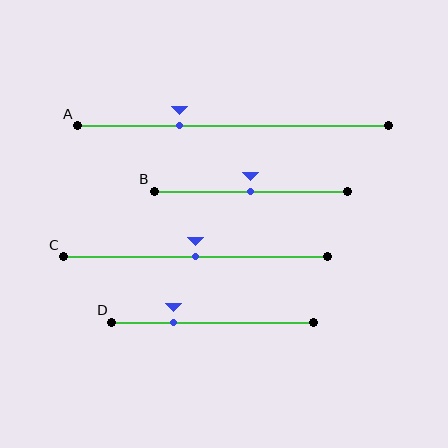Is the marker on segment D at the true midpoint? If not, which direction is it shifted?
No, the marker on segment D is shifted to the left by about 20% of the segment length.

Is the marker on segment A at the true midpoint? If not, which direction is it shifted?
No, the marker on segment A is shifted to the left by about 17% of the segment length.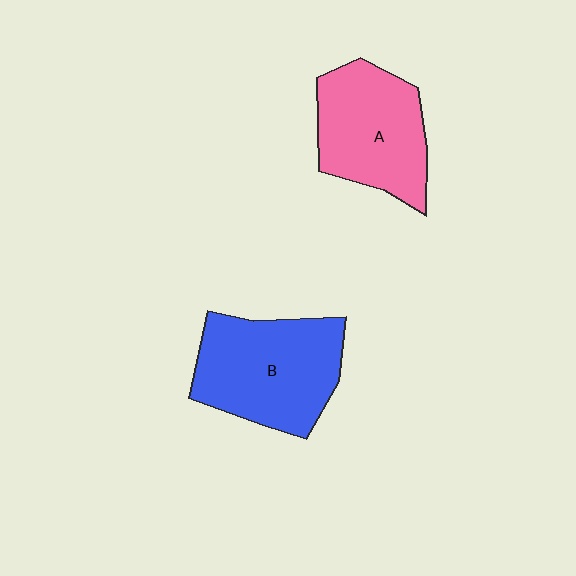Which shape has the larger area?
Shape B (blue).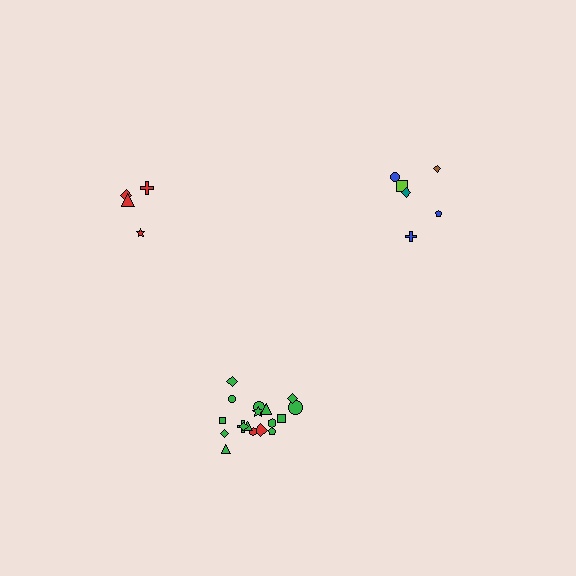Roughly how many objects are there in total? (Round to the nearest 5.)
Roughly 30 objects in total.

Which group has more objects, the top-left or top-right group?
The top-right group.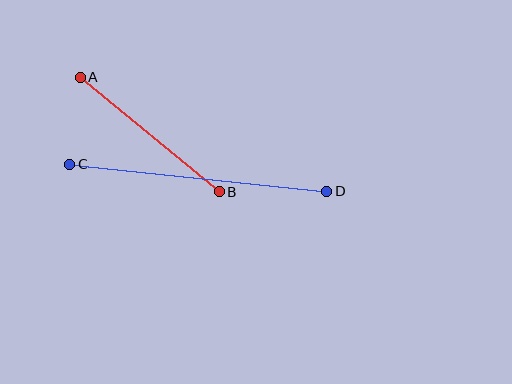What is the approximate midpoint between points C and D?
The midpoint is at approximately (198, 178) pixels.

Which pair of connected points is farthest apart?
Points C and D are farthest apart.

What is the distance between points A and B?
The distance is approximately 180 pixels.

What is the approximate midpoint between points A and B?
The midpoint is at approximately (150, 135) pixels.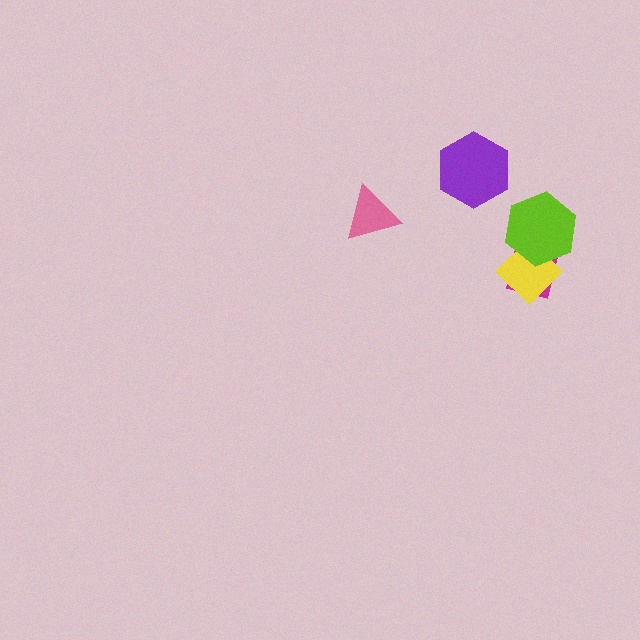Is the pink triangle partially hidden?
No, no other shape covers it.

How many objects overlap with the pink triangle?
0 objects overlap with the pink triangle.